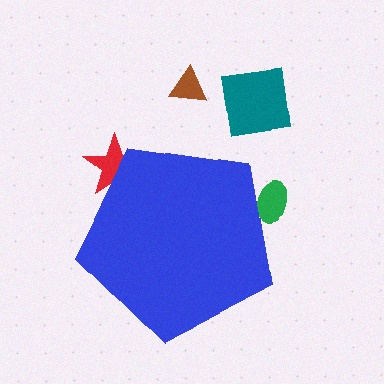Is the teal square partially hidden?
No, the teal square is fully visible.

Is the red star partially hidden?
Yes, the red star is partially hidden behind the blue pentagon.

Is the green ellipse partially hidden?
Yes, the green ellipse is partially hidden behind the blue pentagon.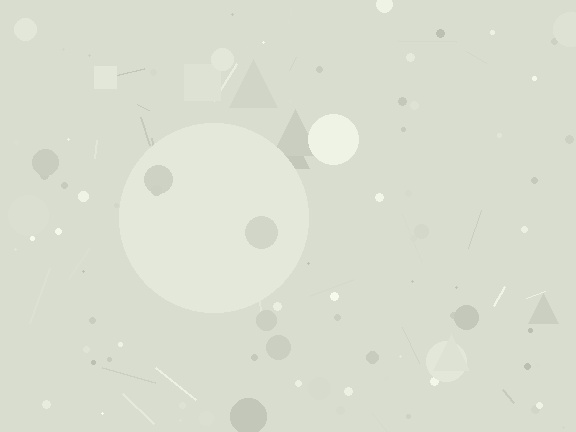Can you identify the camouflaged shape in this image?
The camouflaged shape is a circle.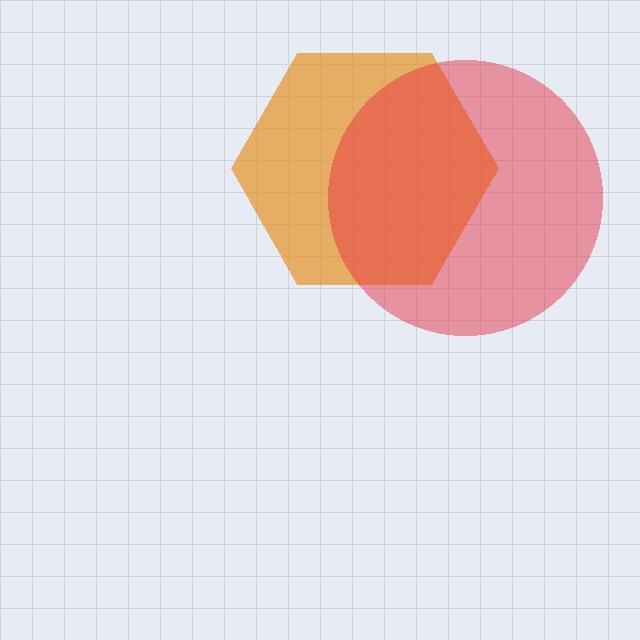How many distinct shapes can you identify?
There are 2 distinct shapes: an orange hexagon, a red circle.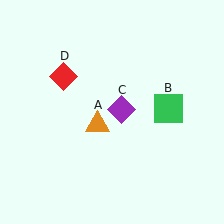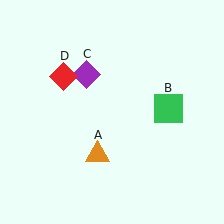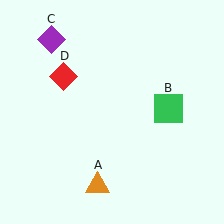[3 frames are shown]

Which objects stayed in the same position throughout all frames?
Green square (object B) and red diamond (object D) remained stationary.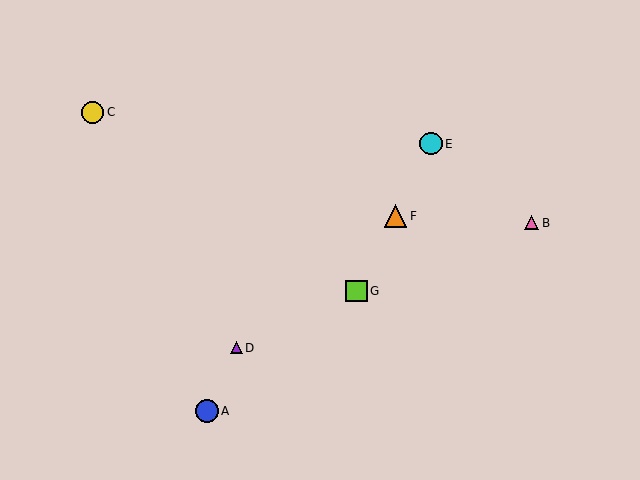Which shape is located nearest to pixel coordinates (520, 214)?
The pink triangle (labeled B) at (532, 223) is nearest to that location.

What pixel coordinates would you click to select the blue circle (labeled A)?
Click at (207, 411) to select the blue circle A.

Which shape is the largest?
The blue circle (labeled A) is the largest.